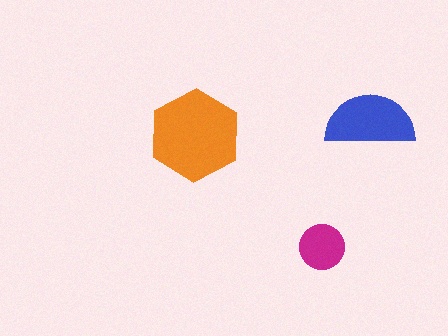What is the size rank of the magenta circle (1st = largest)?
3rd.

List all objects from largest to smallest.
The orange hexagon, the blue semicircle, the magenta circle.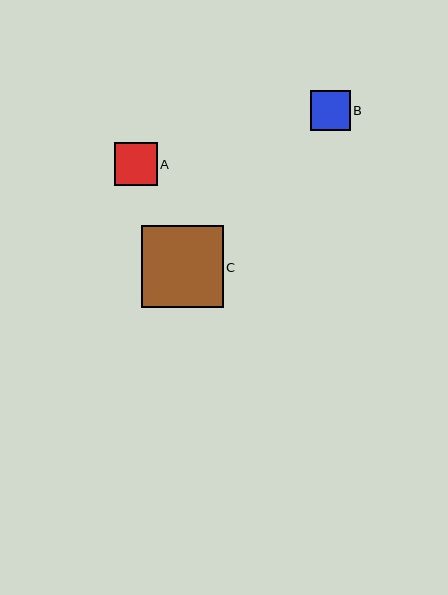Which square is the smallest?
Square B is the smallest with a size of approximately 40 pixels.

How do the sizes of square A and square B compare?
Square A and square B are approximately the same size.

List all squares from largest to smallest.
From largest to smallest: C, A, B.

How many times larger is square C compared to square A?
Square C is approximately 1.9 times the size of square A.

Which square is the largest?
Square C is the largest with a size of approximately 82 pixels.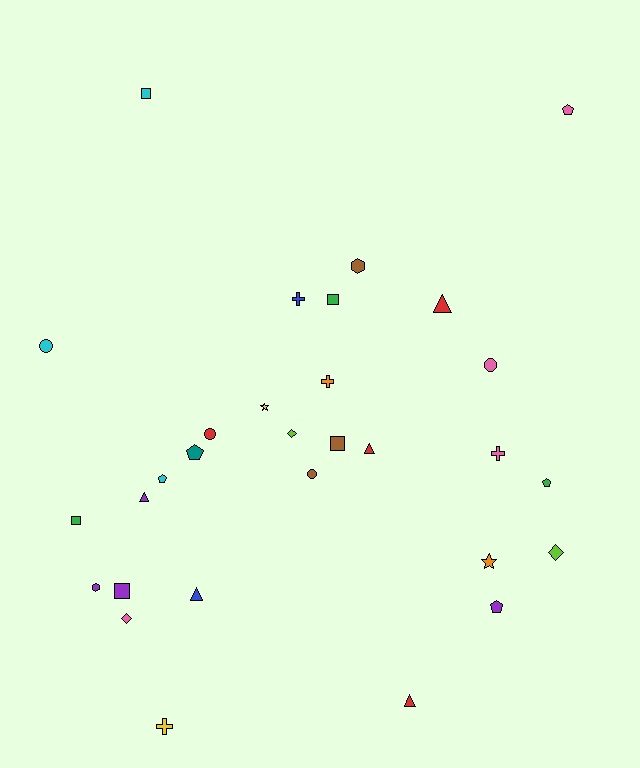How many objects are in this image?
There are 30 objects.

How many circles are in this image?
There are 4 circles.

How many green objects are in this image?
There are 3 green objects.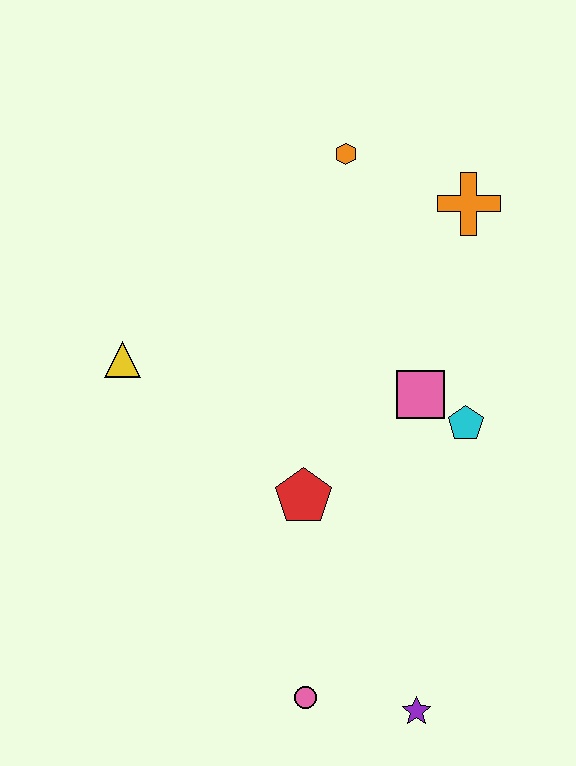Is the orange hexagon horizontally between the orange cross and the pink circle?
Yes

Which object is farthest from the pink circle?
The orange hexagon is farthest from the pink circle.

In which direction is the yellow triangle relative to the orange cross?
The yellow triangle is to the left of the orange cross.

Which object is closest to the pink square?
The cyan pentagon is closest to the pink square.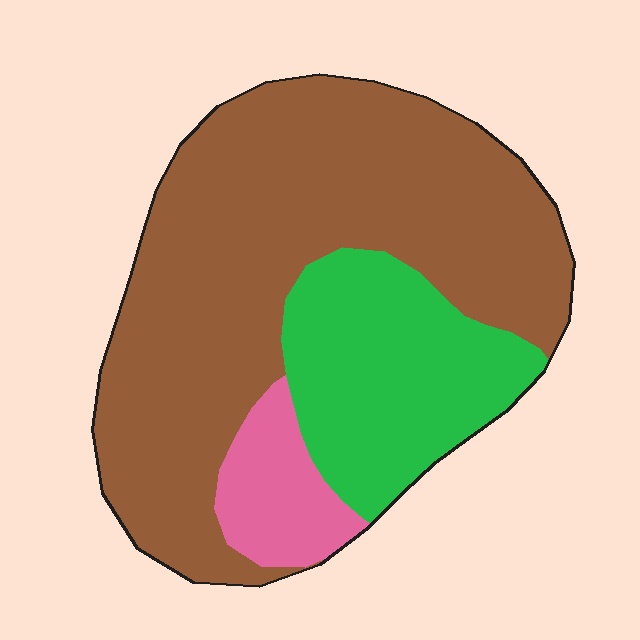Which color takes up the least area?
Pink, at roughly 10%.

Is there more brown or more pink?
Brown.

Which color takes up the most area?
Brown, at roughly 65%.